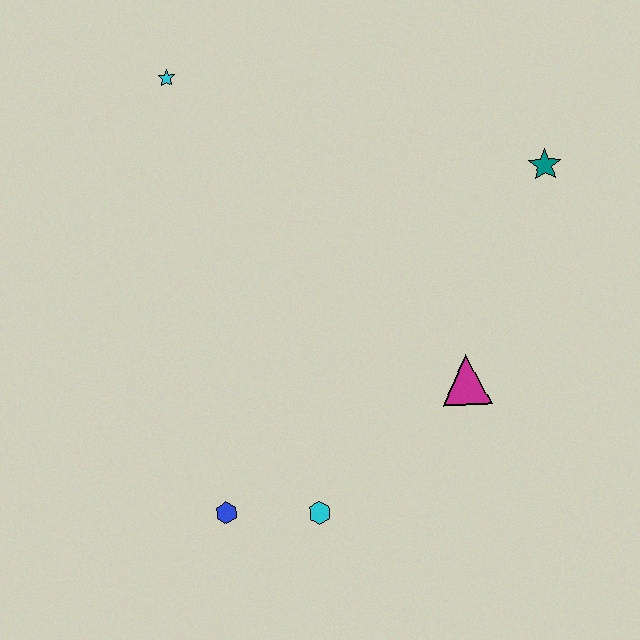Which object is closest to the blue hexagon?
The cyan hexagon is closest to the blue hexagon.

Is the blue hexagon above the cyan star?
No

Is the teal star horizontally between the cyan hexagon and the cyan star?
No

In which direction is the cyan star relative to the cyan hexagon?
The cyan star is above the cyan hexagon.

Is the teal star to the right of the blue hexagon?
Yes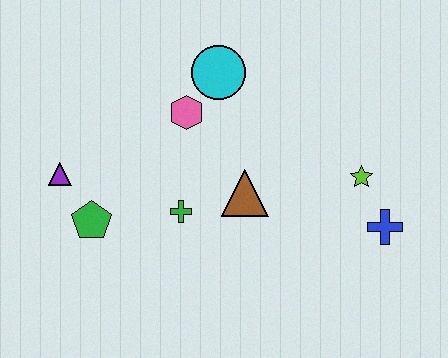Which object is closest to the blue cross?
The lime star is closest to the blue cross.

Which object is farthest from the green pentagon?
The blue cross is farthest from the green pentagon.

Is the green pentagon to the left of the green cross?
Yes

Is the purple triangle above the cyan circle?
No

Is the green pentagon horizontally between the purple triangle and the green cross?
Yes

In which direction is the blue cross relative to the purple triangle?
The blue cross is to the right of the purple triangle.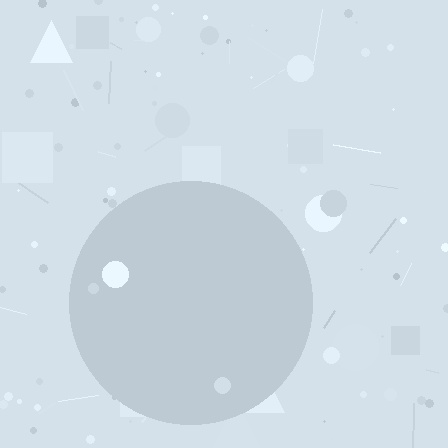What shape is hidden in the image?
A circle is hidden in the image.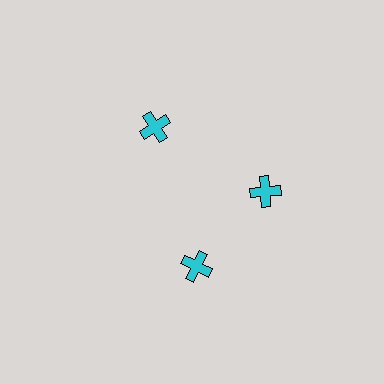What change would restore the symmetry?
The symmetry would be restored by rotating it back into even spacing with its neighbors so that all 3 crosses sit at equal angles and equal distance from the center.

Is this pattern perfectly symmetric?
No. The 3 cyan crosses are arranged in a ring, but one element near the 7 o'clock position is rotated out of alignment along the ring, breaking the 3-fold rotational symmetry.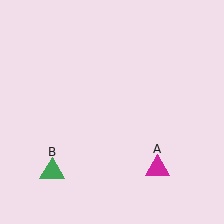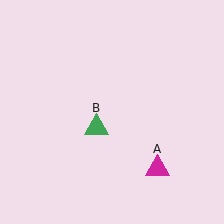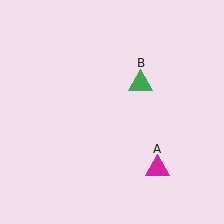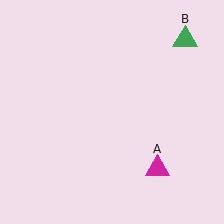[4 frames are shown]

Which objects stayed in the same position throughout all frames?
Magenta triangle (object A) remained stationary.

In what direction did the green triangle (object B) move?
The green triangle (object B) moved up and to the right.